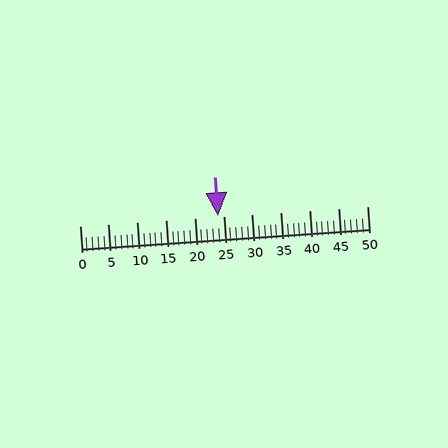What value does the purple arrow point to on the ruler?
The purple arrow points to approximately 24.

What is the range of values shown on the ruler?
The ruler shows values from 0 to 50.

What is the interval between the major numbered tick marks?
The major tick marks are spaced 5 units apart.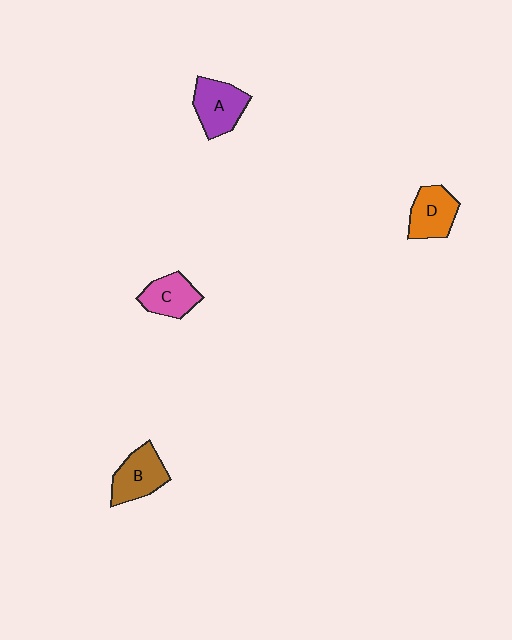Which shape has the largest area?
Shape A (purple).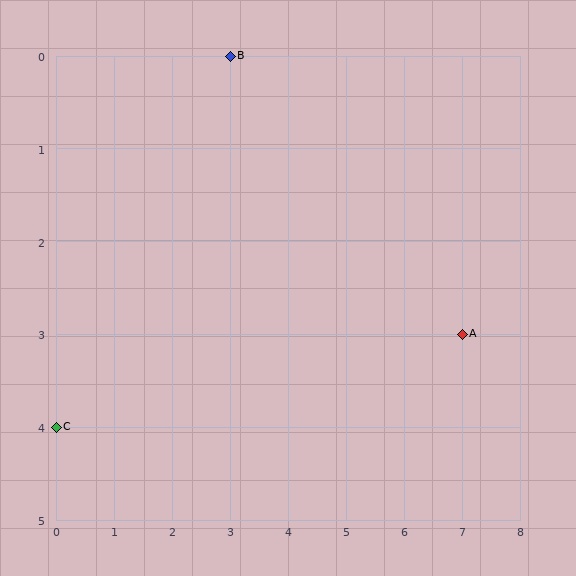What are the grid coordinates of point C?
Point C is at grid coordinates (0, 4).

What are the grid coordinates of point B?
Point B is at grid coordinates (3, 0).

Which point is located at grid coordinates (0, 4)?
Point C is at (0, 4).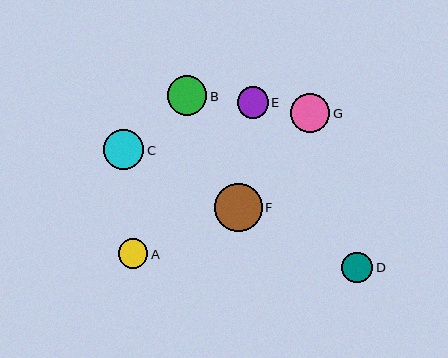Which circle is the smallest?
Circle A is the smallest with a size of approximately 29 pixels.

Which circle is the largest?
Circle F is the largest with a size of approximately 48 pixels.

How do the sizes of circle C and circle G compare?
Circle C and circle G are approximately the same size.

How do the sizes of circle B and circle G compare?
Circle B and circle G are approximately the same size.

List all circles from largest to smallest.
From largest to smallest: F, C, B, G, E, D, A.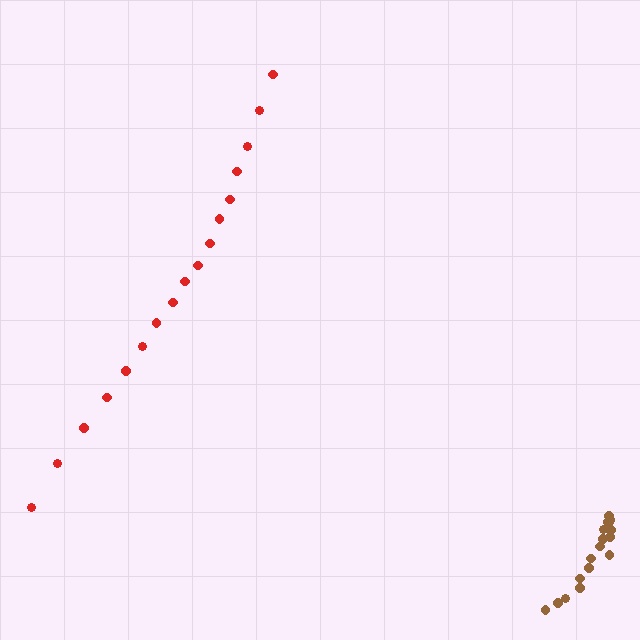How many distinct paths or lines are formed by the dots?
There are 2 distinct paths.